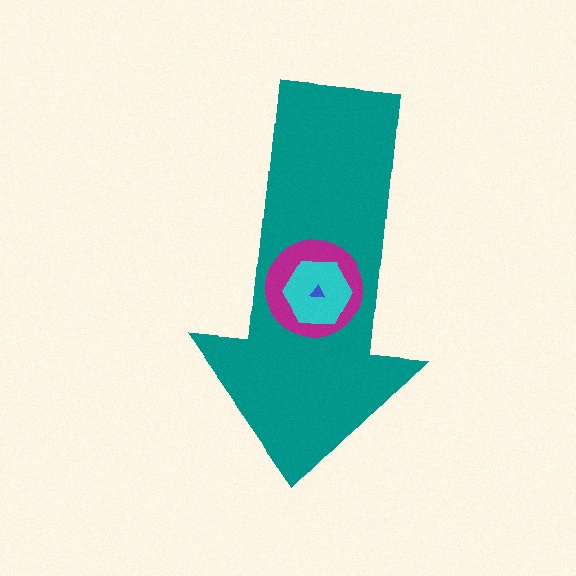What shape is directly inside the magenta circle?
The cyan hexagon.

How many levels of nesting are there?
4.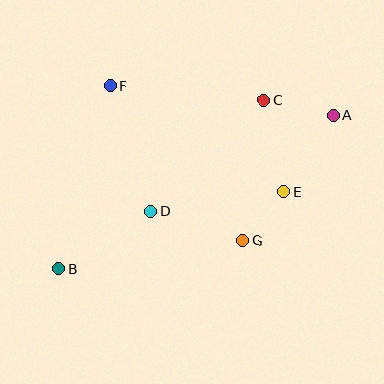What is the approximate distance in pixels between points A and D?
The distance between A and D is approximately 206 pixels.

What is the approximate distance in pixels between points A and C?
The distance between A and C is approximately 71 pixels.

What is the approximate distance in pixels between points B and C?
The distance between B and C is approximately 265 pixels.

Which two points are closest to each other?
Points E and G are closest to each other.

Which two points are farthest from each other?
Points A and B are farthest from each other.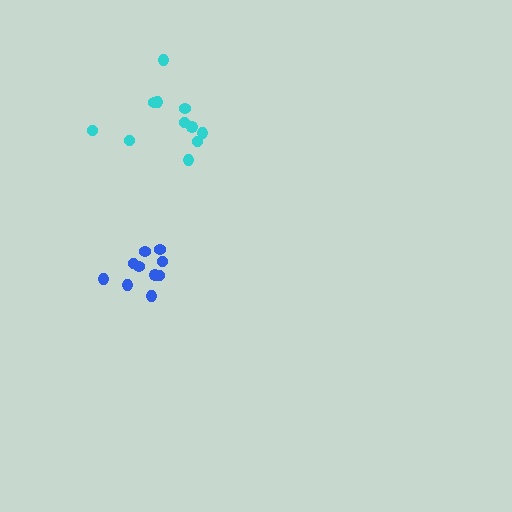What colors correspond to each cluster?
The clusters are colored: cyan, blue.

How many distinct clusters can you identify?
There are 2 distinct clusters.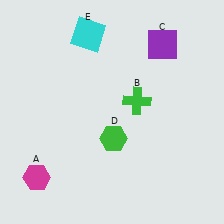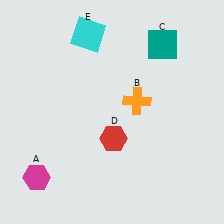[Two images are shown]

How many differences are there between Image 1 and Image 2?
There are 3 differences between the two images.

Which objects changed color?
B changed from green to orange. C changed from purple to teal. D changed from green to red.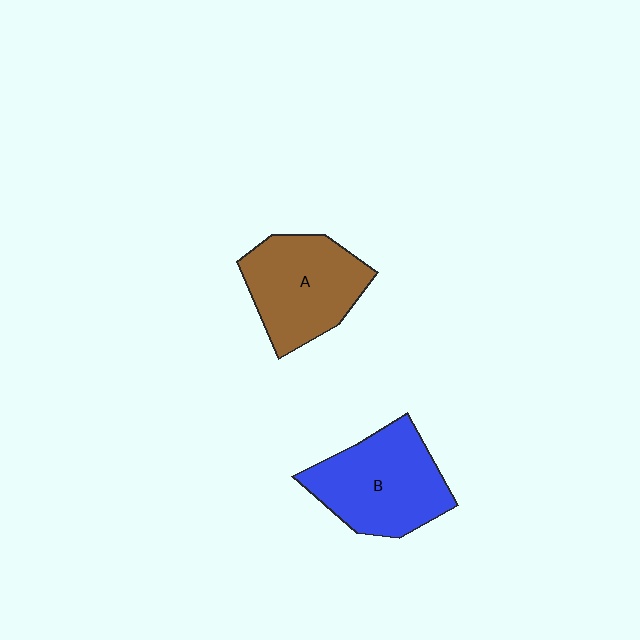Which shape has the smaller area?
Shape A (brown).